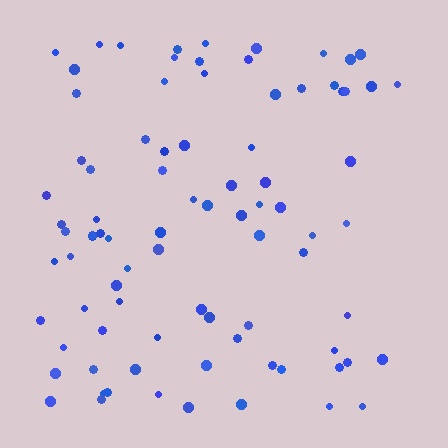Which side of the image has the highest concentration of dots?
The left.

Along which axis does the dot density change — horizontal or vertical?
Horizontal.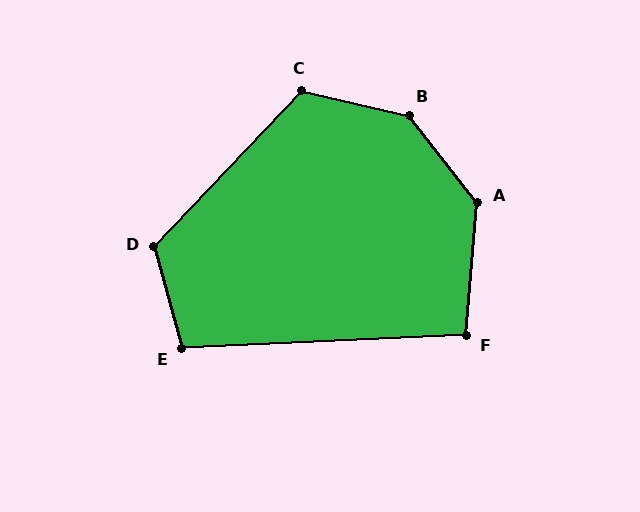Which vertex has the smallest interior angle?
F, at approximately 98 degrees.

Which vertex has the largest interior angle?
B, at approximately 141 degrees.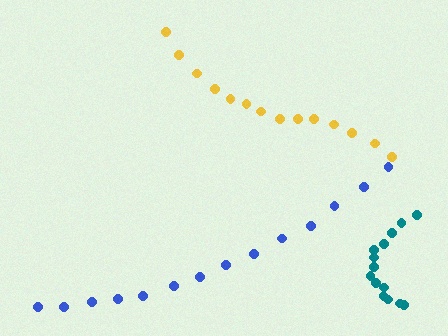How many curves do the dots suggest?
There are 3 distinct paths.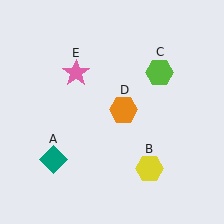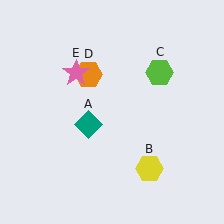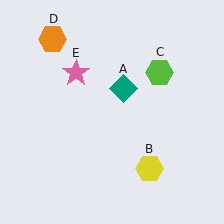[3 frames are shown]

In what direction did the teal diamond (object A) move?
The teal diamond (object A) moved up and to the right.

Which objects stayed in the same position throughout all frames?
Yellow hexagon (object B) and lime hexagon (object C) and pink star (object E) remained stationary.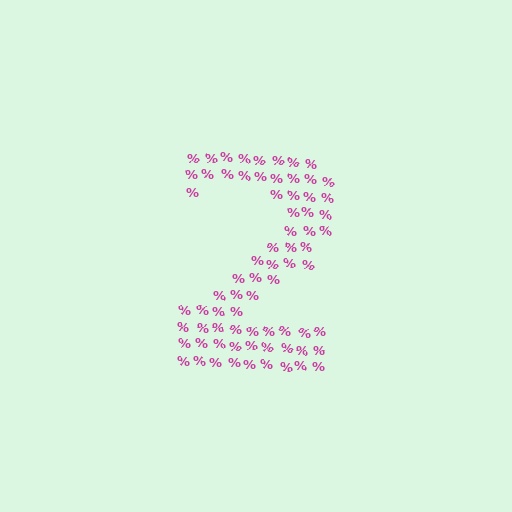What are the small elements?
The small elements are percent signs.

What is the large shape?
The large shape is the digit 2.